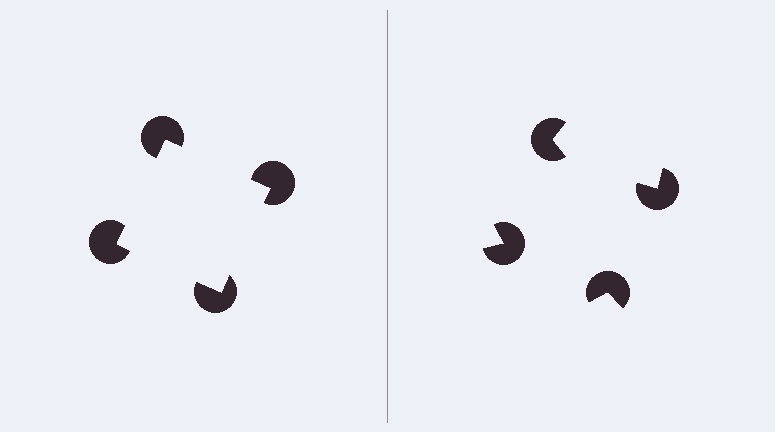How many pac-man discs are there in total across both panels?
8 — 4 on each side.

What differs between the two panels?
The pac-man discs are positioned identically on both sides; only the wedge orientations differ. On the left they align to a square; on the right they are misaligned.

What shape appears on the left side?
An illusory square.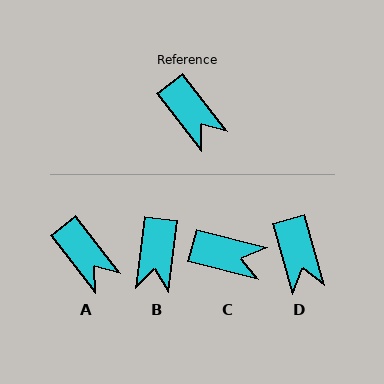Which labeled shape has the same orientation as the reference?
A.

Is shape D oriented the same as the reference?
No, it is off by about 22 degrees.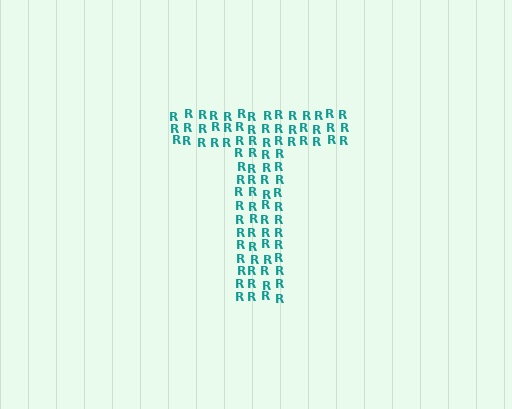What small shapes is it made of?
It is made of small letter R's.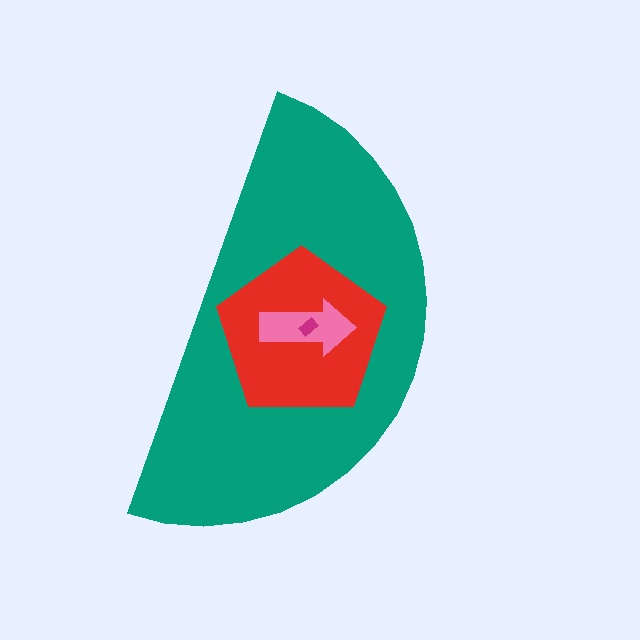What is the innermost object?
The magenta rectangle.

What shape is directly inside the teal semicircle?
The red pentagon.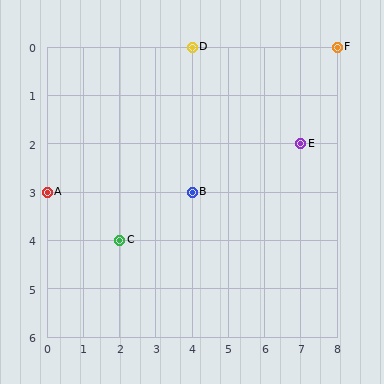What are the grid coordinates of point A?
Point A is at grid coordinates (0, 3).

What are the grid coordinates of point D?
Point D is at grid coordinates (4, 0).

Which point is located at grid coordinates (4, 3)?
Point B is at (4, 3).